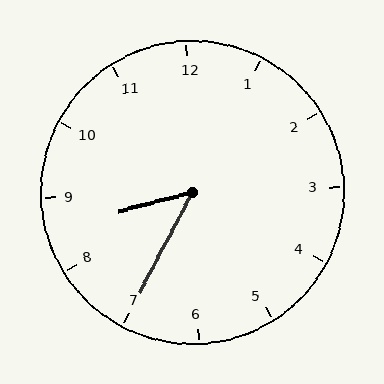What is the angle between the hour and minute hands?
Approximately 48 degrees.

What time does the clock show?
8:35.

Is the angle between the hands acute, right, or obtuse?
It is acute.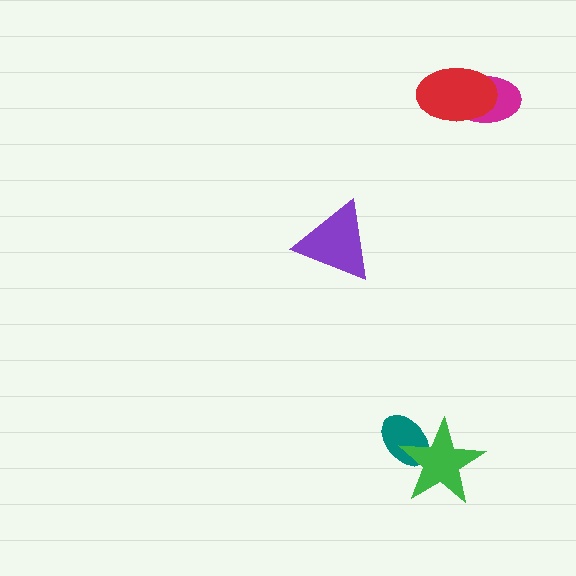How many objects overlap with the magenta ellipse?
1 object overlaps with the magenta ellipse.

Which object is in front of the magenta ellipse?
The red ellipse is in front of the magenta ellipse.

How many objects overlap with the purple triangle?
0 objects overlap with the purple triangle.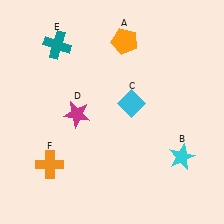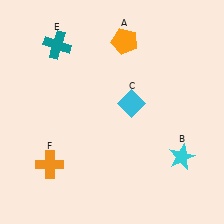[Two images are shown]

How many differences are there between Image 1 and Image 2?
There is 1 difference between the two images.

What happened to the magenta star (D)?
The magenta star (D) was removed in Image 2. It was in the bottom-left area of Image 1.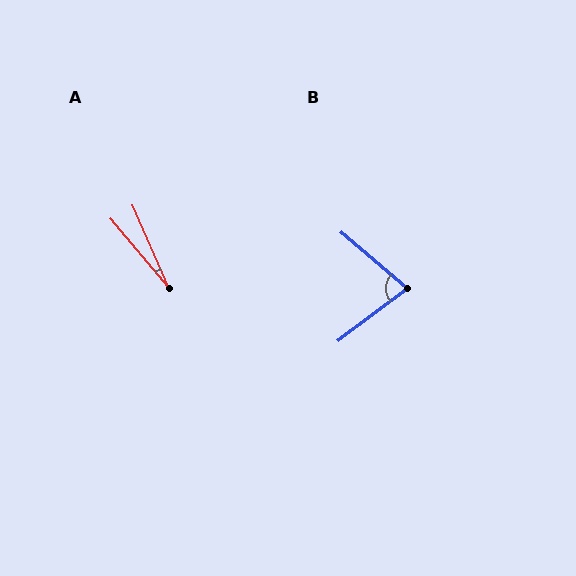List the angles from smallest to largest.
A (17°), B (78°).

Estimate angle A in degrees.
Approximately 17 degrees.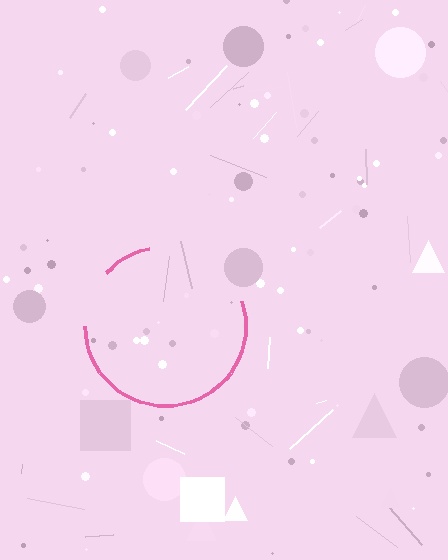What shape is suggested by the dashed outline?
The dashed outline suggests a circle.